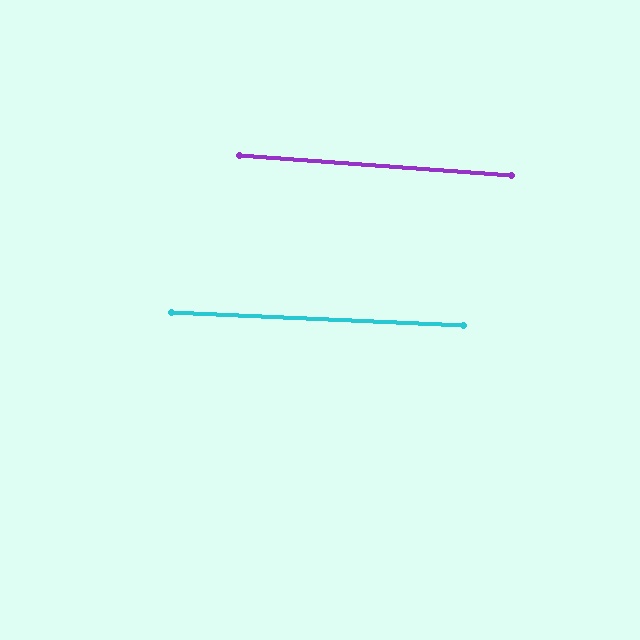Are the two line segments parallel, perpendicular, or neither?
Parallel — their directions differ by only 1.7°.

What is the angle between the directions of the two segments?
Approximately 2 degrees.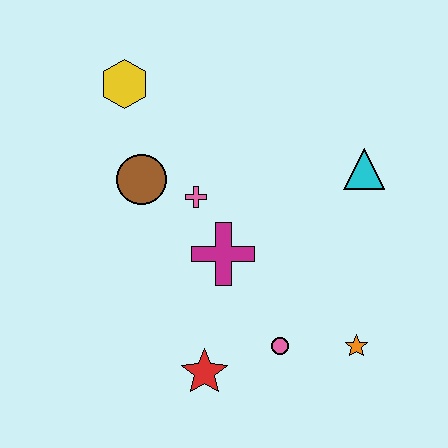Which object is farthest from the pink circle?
The yellow hexagon is farthest from the pink circle.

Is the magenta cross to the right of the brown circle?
Yes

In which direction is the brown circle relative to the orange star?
The brown circle is to the left of the orange star.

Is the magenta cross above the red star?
Yes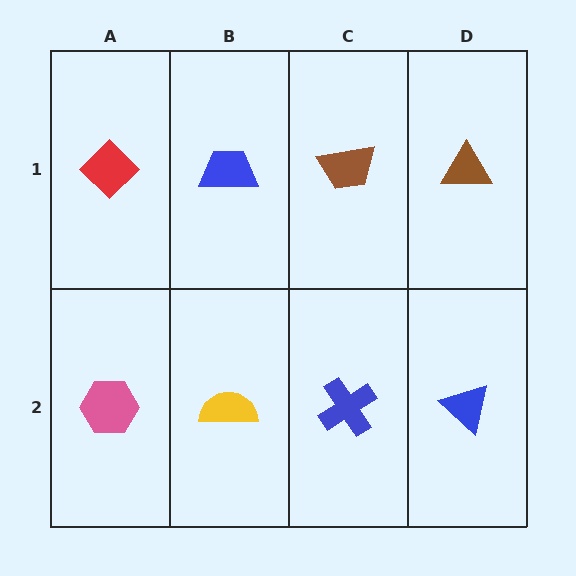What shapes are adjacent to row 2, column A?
A red diamond (row 1, column A), a yellow semicircle (row 2, column B).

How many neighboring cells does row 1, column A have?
2.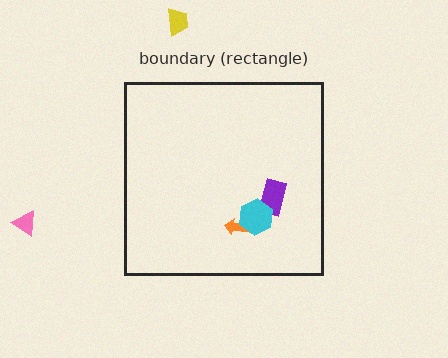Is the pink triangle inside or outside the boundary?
Outside.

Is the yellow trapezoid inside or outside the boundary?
Outside.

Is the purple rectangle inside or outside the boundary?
Inside.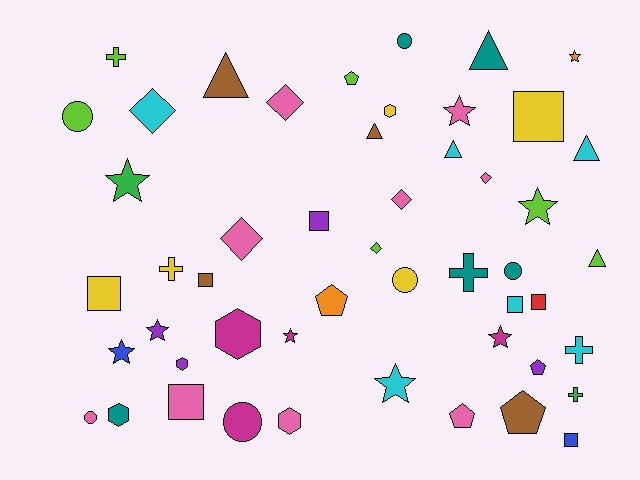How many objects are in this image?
There are 50 objects.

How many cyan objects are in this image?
There are 6 cyan objects.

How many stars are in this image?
There are 9 stars.